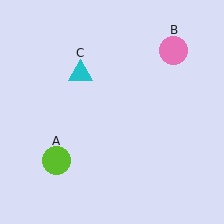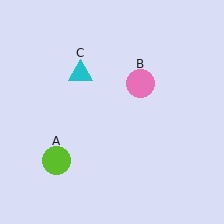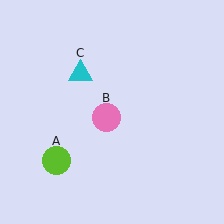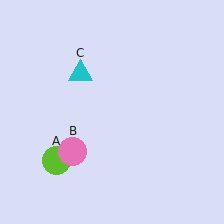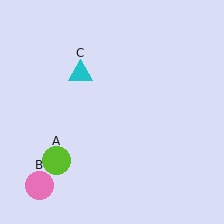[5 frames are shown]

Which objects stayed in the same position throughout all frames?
Lime circle (object A) and cyan triangle (object C) remained stationary.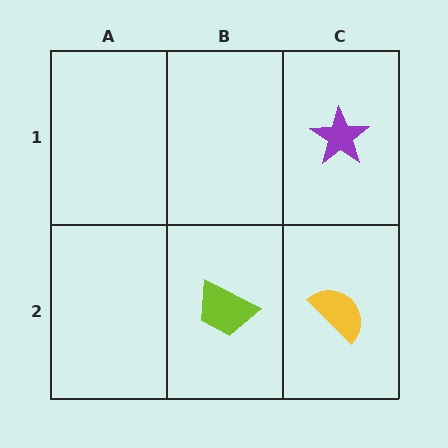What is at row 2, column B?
A lime trapezoid.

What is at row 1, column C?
A purple star.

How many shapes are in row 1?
1 shape.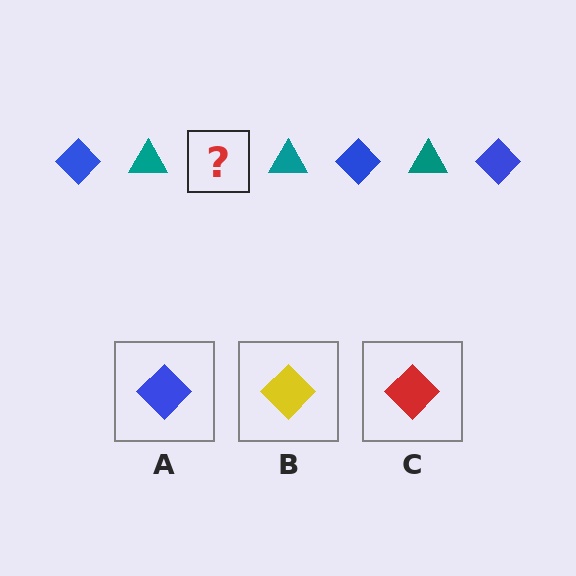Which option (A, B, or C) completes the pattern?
A.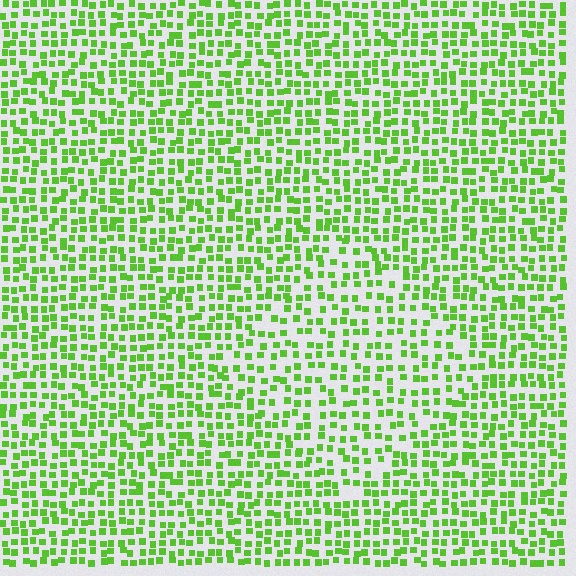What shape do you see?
I see a diamond.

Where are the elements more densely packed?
The elements are more densely packed outside the diamond boundary.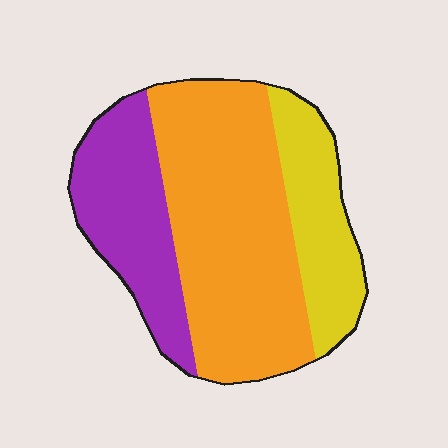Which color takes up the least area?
Yellow, at roughly 20%.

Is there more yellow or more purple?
Purple.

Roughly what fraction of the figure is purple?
Purple takes up about one quarter (1/4) of the figure.